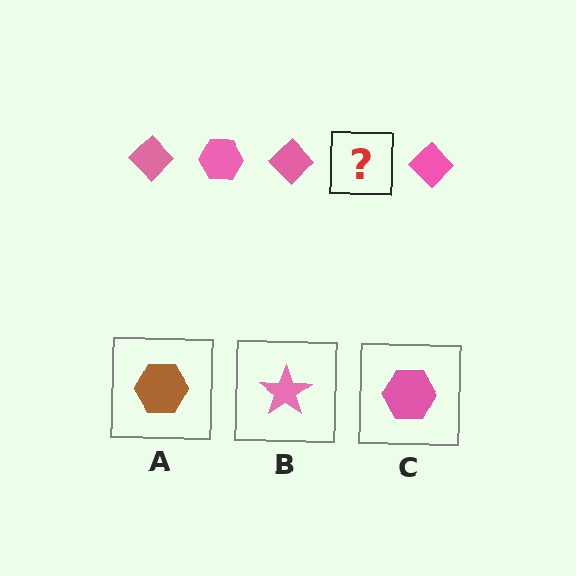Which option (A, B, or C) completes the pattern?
C.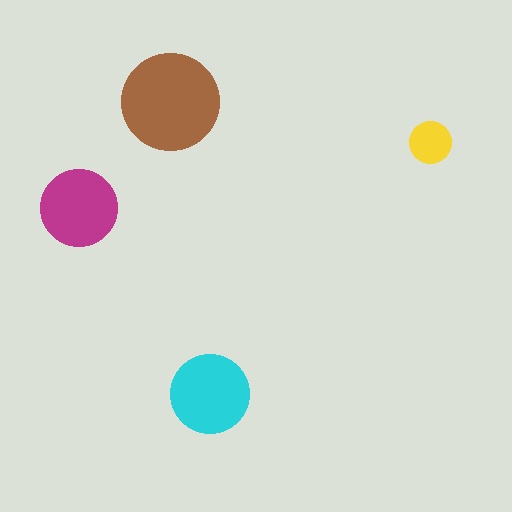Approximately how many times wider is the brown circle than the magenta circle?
About 1.5 times wider.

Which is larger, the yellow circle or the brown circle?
The brown one.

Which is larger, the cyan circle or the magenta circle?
The cyan one.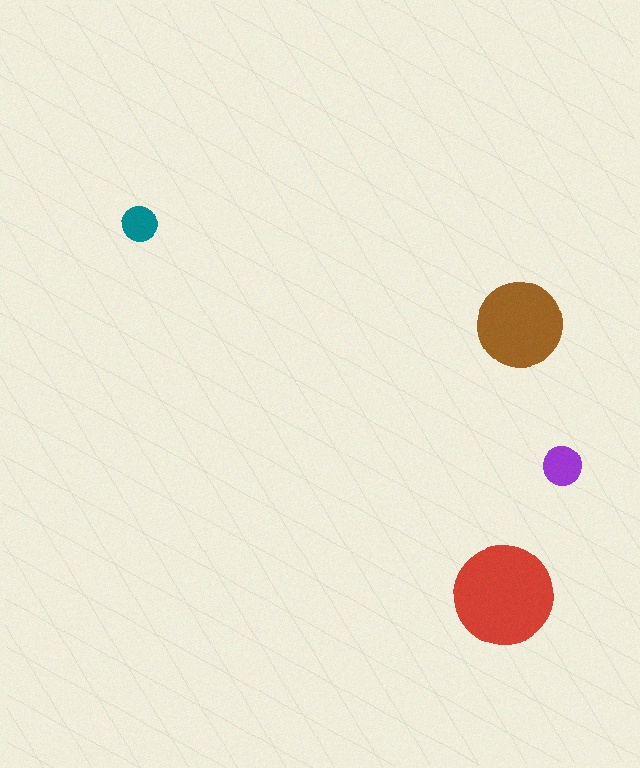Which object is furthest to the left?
The teal circle is leftmost.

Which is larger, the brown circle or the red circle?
The red one.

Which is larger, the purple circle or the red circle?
The red one.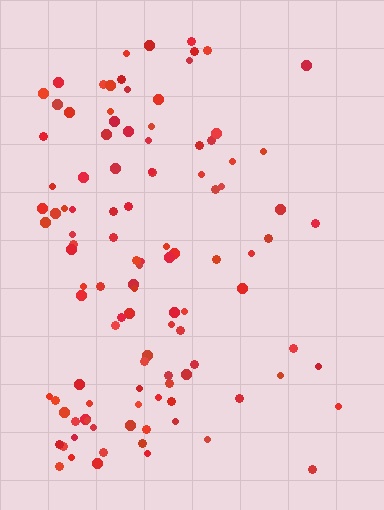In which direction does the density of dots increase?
From right to left, with the left side densest.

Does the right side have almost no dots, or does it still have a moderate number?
Still a moderate number, just noticeably fewer than the left.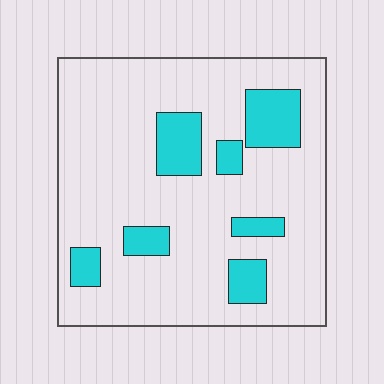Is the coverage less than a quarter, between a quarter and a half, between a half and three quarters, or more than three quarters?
Less than a quarter.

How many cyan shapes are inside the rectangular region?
7.